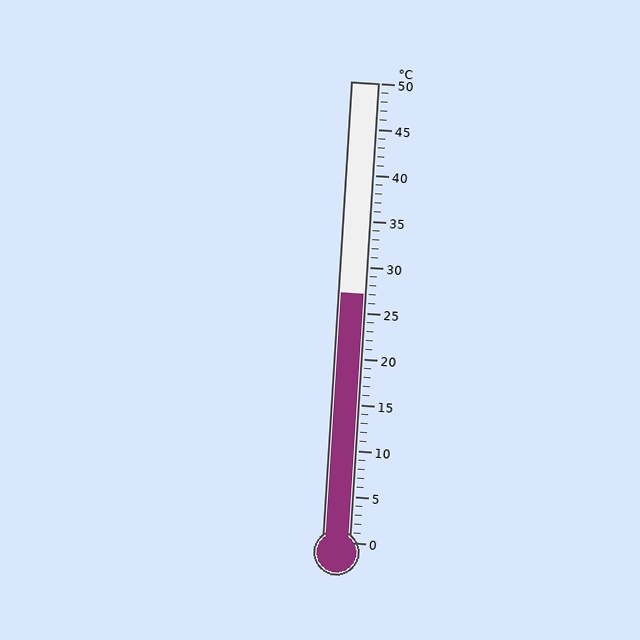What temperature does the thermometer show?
The thermometer shows approximately 27°C.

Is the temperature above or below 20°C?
The temperature is above 20°C.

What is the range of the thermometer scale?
The thermometer scale ranges from 0°C to 50°C.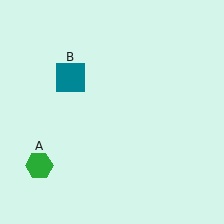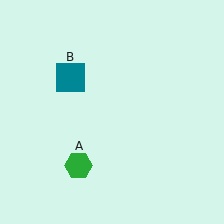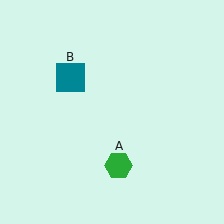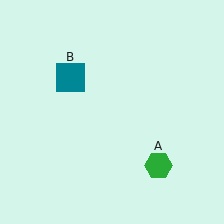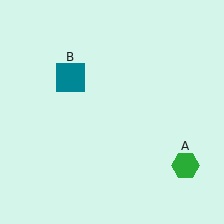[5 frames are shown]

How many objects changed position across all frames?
1 object changed position: green hexagon (object A).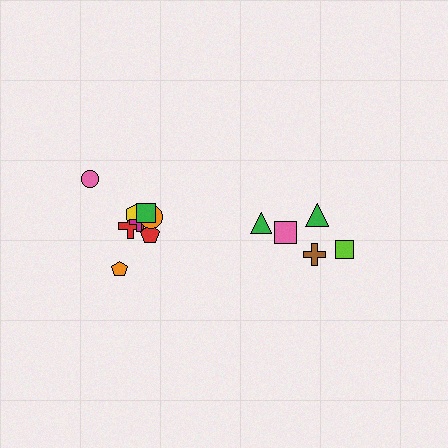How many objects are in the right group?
There are 5 objects.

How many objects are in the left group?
There are 8 objects.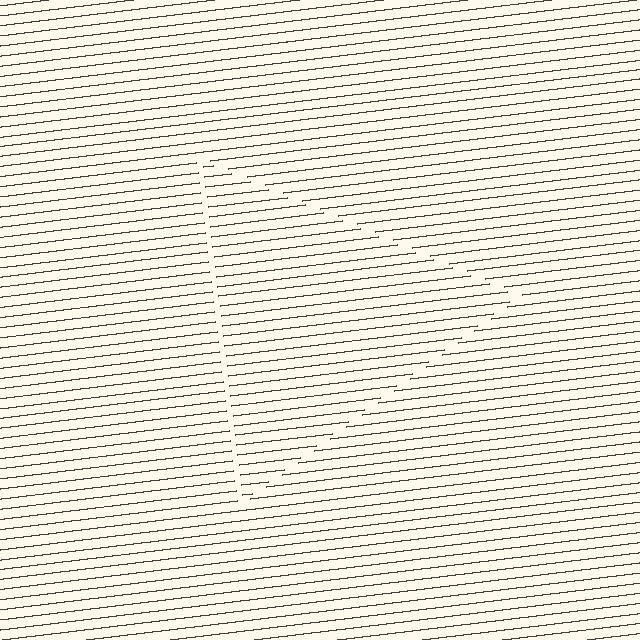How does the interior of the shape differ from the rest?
The interior of the shape contains the same grating, shifted by half a period — the contour is defined by the phase discontinuity where line-ends from the inner and outer gratings abut.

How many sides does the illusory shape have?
3 sides — the line-ends trace a triangle.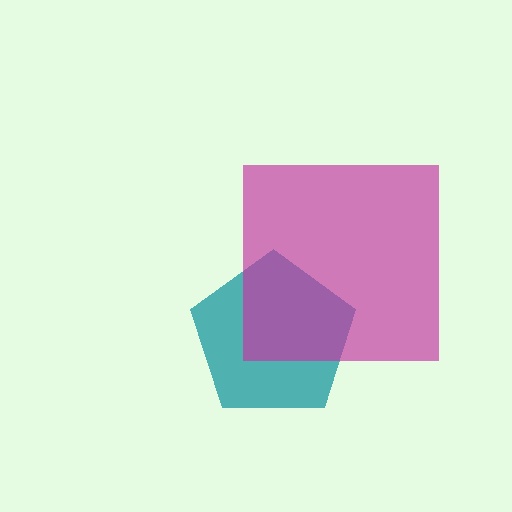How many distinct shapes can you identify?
There are 2 distinct shapes: a teal pentagon, a magenta square.